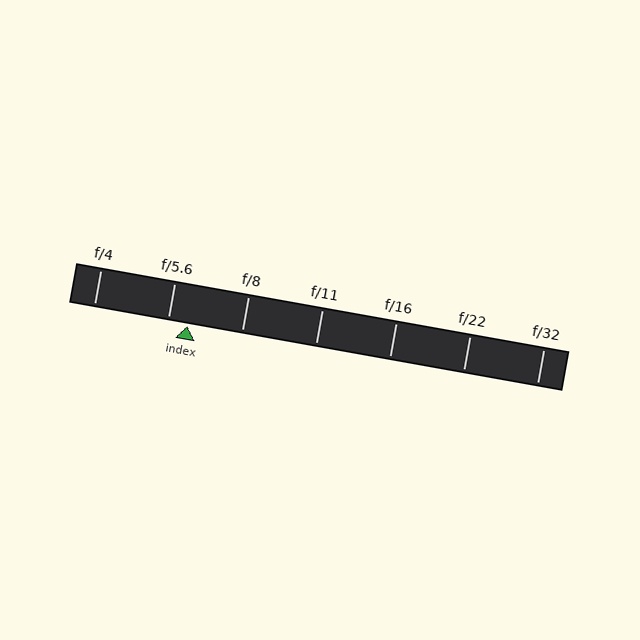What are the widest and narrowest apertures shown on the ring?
The widest aperture shown is f/4 and the narrowest is f/32.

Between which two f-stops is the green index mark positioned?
The index mark is between f/5.6 and f/8.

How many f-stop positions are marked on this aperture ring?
There are 7 f-stop positions marked.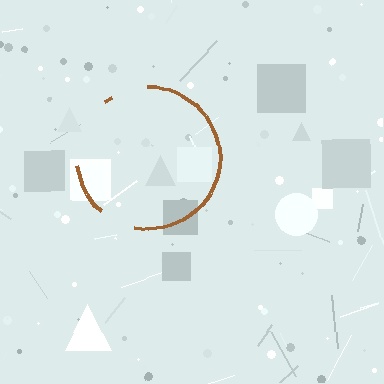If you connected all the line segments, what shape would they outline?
They would outline a circle.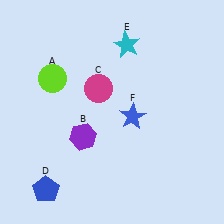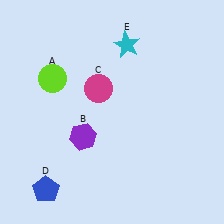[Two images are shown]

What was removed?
The blue star (F) was removed in Image 2.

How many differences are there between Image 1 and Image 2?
There is 1 difference between the two images.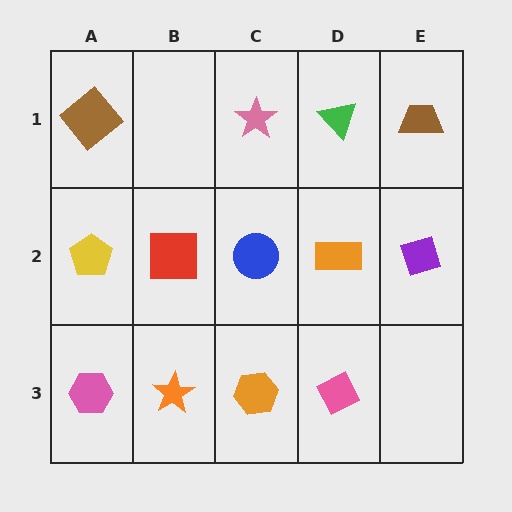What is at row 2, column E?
A purple diamond.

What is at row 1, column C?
A pink star.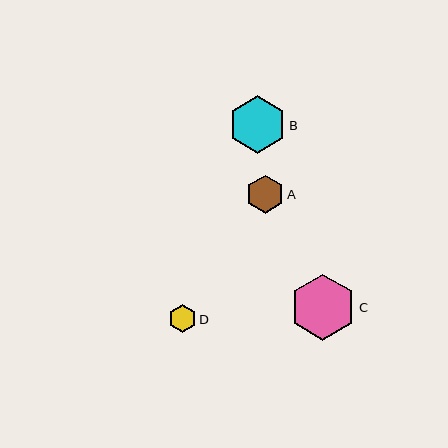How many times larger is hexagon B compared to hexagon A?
Hexagon B is approximately 1.5 times the size of hexagon A.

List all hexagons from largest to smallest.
From largest to smallest: C, B, A, D.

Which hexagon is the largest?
Hexagon C is the largest with a size of approximately 66 pixels.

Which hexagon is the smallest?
Hexagon D is the smallest with a size of approximately 28 pixels.